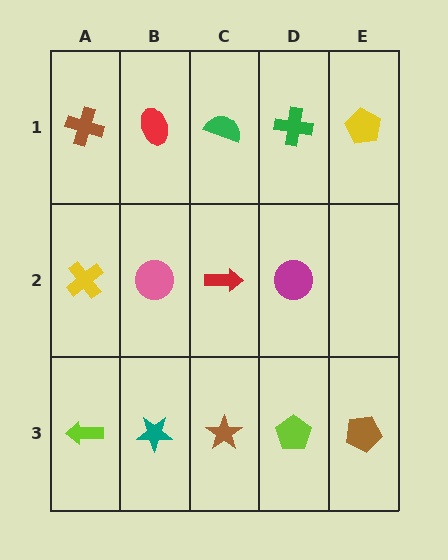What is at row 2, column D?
A magenta circle.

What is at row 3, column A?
A lime arrow.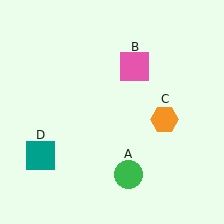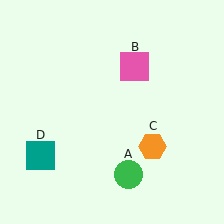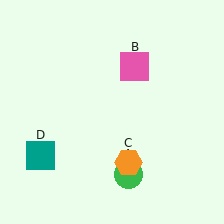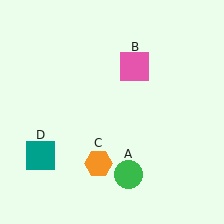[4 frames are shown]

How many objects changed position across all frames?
1 object changed position: orange hexagon (object C).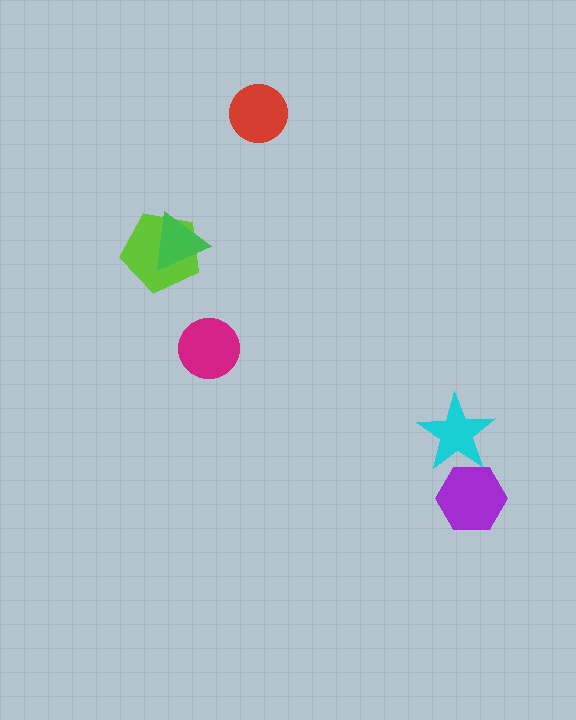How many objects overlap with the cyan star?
1 object overlaps with the cyan star.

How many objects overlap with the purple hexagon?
1 object overlaps with the purple hexagon.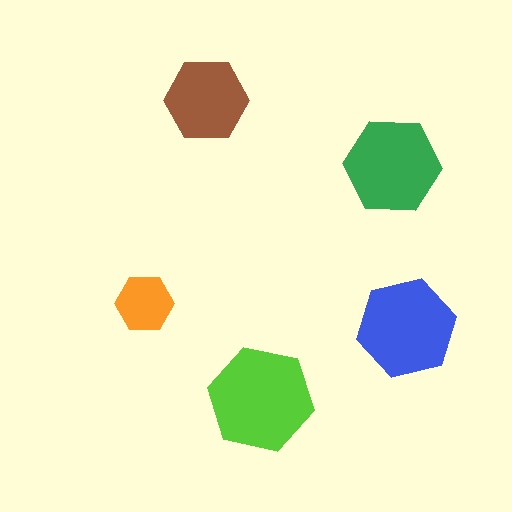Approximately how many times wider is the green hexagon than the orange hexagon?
About 1.5 times wider.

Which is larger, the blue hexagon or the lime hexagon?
The lime one.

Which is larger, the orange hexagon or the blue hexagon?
The blue one.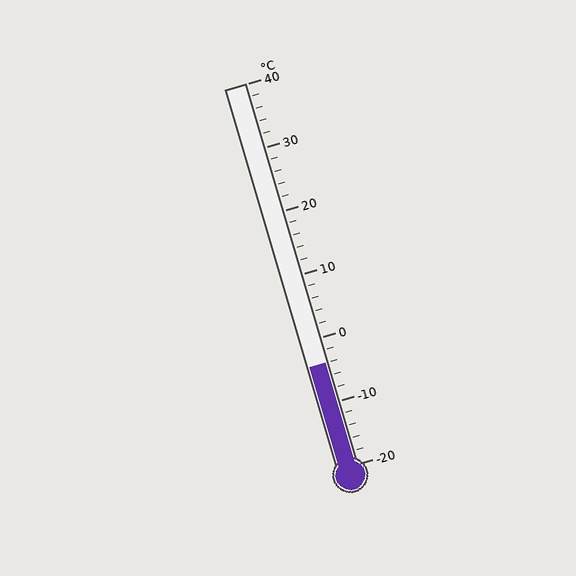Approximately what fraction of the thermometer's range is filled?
The thermometer is filled to approximately 25% of its range.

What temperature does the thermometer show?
The thermometer shows approximately -4°C.